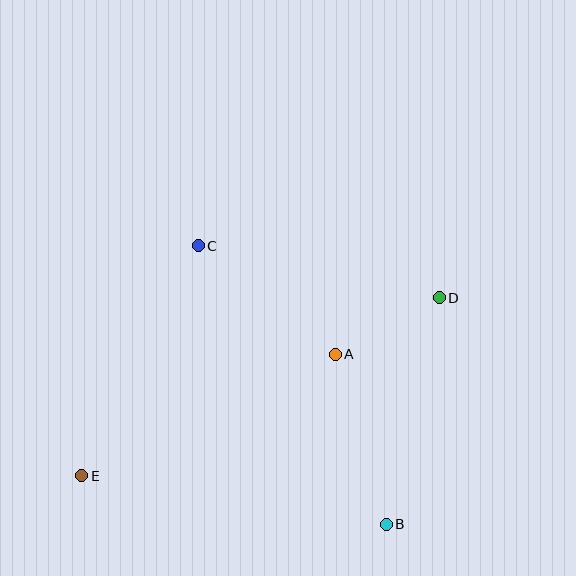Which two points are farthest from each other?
Points D and E are farthest from each other.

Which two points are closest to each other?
Points A and D are closest to each other.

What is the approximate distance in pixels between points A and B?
The distance between A and B is approximately 178 pixels.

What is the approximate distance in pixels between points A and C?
The distance between A and C is approximately 175 pixels.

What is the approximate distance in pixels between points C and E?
The distance between C and E is approximately 258 pixels.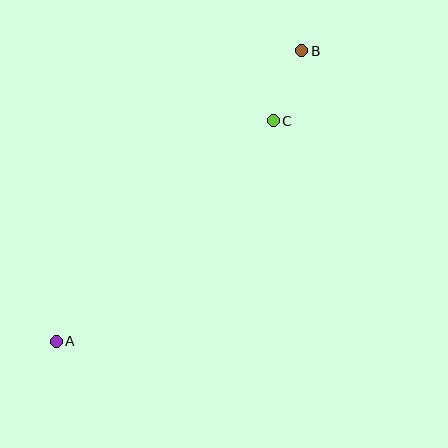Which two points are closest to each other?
Points B and C are closest to each other.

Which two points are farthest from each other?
Points A and B are farthest from each other.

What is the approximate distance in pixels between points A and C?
The distance between A and C is approximately 310 pixels.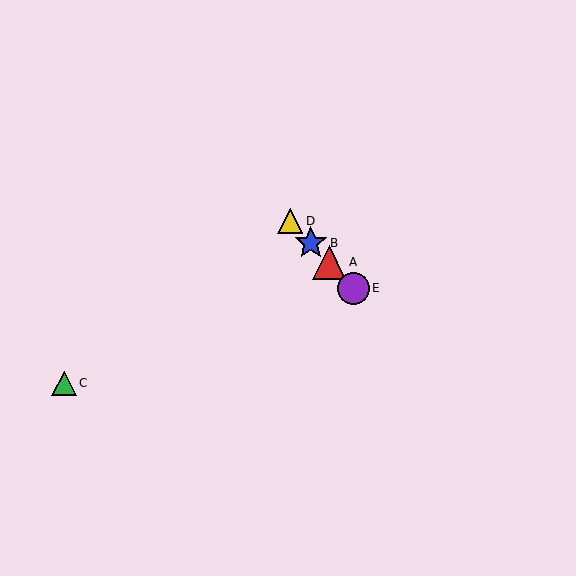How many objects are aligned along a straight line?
4 objects (A, B, D, E) are aligned along a straight line.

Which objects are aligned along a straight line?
Objects A, B, D, E are aligned along a straight line.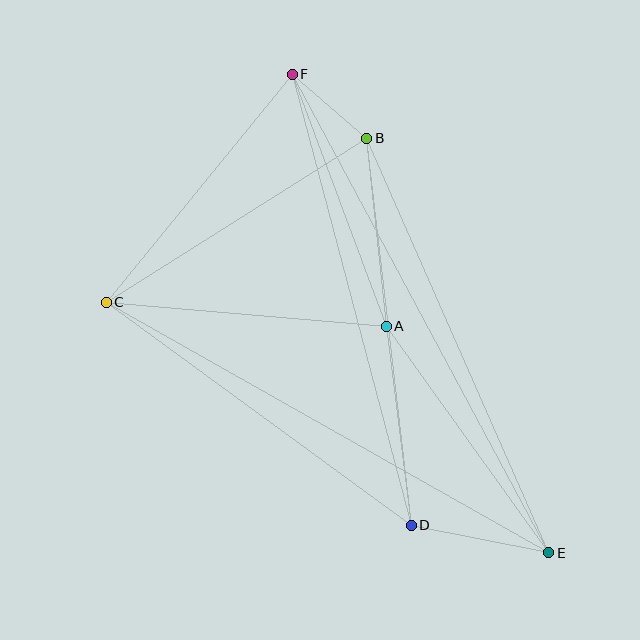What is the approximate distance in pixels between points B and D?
The distance between B and D is approximately 390 pixels.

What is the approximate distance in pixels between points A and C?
The distance between A and C is approximately 281 pixels.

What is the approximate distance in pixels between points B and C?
The distance between B and C is approximately 308 pixels.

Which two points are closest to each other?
Points B and F are closest to each other.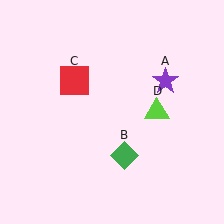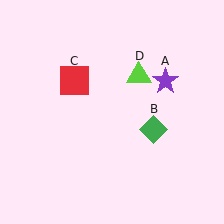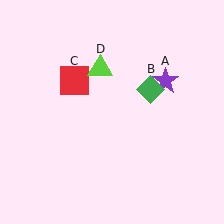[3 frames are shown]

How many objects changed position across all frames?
2 objects changed position: green diamond (object B), lime triangle (object D).